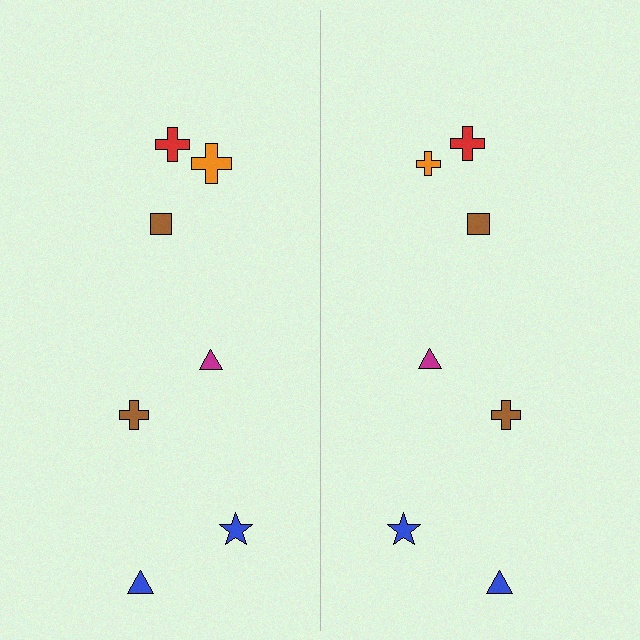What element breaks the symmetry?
The orange cross on the right side has a different size than its mirror counterpart.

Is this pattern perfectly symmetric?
No, the pattern is not perfectly symmetric. The orange cross on the right side has a different size than its mirror counterpart.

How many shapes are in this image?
There are 14 shapes in this image.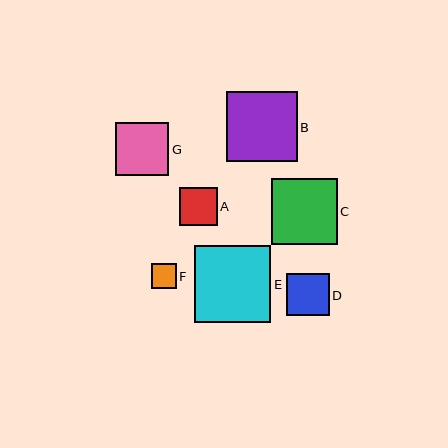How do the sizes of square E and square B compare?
Square E and square B are approximately the same size.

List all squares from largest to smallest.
From largest to smallest: E, B, C, G, D, A, F.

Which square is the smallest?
Square F is the smallest with a size of approximately 25 pixels.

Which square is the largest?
Square E is the largest with a size of approximately 76 pixels.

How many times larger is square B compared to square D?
Square B is approximately 1.7 times the size of square D.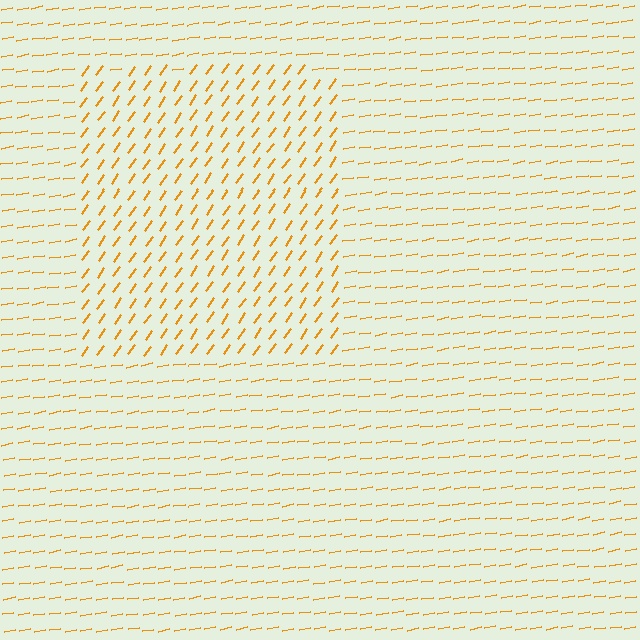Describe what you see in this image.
The image is filled with small orange line segments. A rectangle region in the image has lines oriented differently from the surrounding lines, creating a visible texture boundary.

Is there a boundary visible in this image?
Yes, there is a texture boundary formed by a change in line orientation.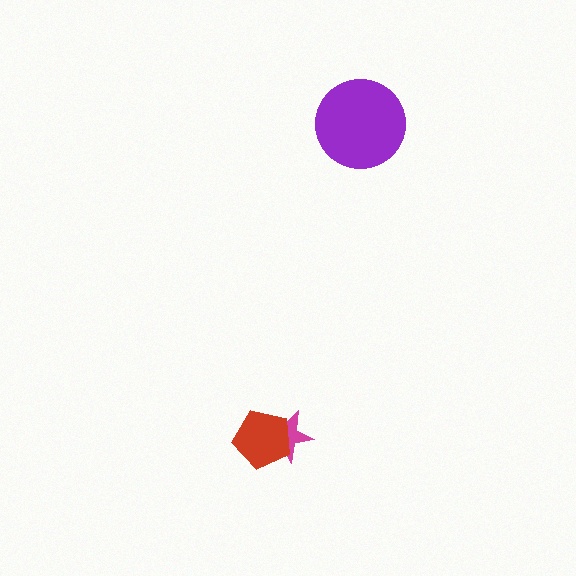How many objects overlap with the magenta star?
1 object overlaps with the magenta star.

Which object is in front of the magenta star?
The red pentagon is in front of the magenta star.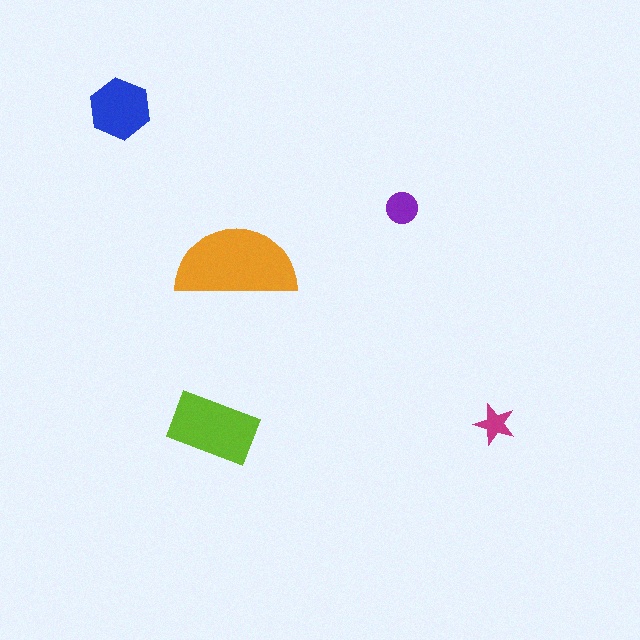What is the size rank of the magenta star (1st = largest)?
5th.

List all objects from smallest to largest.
The magenta star, the purple circle, the blue hexagon, the lime rectangle, the orange semicircle.